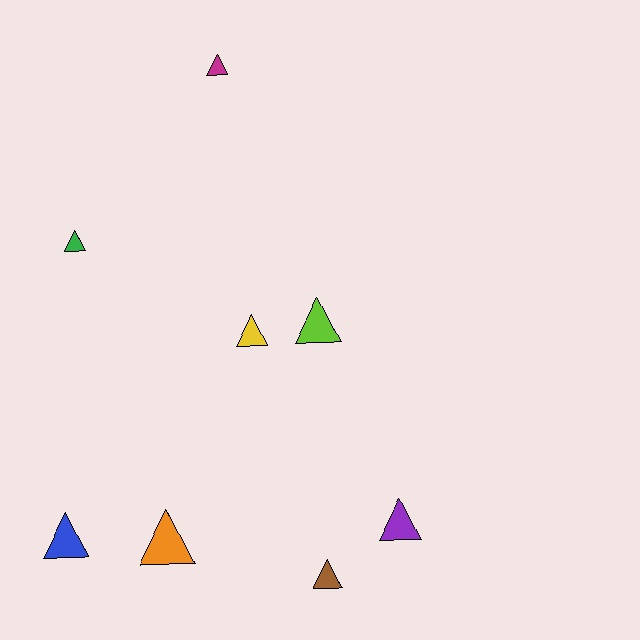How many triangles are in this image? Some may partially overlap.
There are 8 triangles.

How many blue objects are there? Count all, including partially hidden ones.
There is 1 blue object.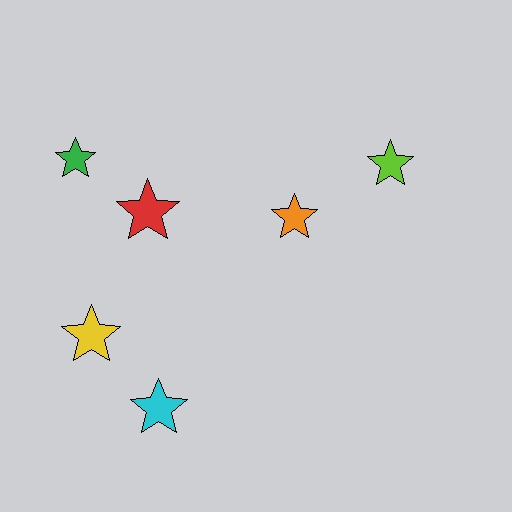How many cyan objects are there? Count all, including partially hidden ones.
There is 1 cyan object.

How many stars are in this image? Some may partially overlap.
There are 6 stars.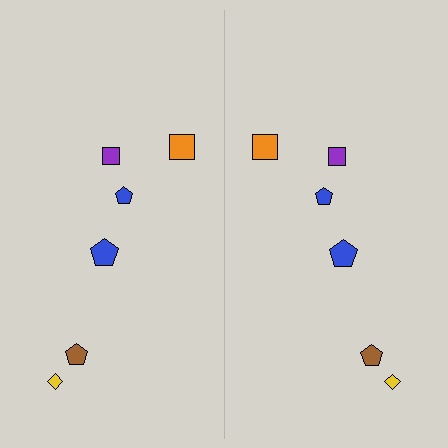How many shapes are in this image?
There are 12 shapes in this image.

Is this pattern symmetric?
Yes, this pattern has bilateral (reflection) symmetry.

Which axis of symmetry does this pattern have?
The pattern has a vertical axis of symmetry running through the center of the image.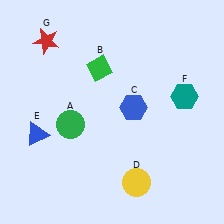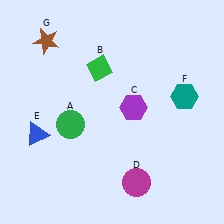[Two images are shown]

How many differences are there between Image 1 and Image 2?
There are 3 differences between the two images.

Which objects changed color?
C changed from blue to purple. D changed from yellow to magenta. G changed from red to brown.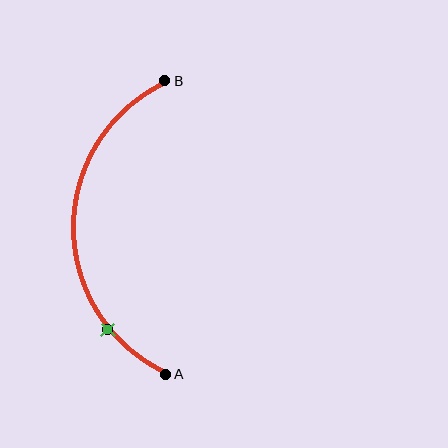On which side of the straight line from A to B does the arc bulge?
The arc bulges to the left of the straight line connecting A and B.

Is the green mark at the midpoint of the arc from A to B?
No. The green mark lies on the arc but is closer to endpoint A. The arc midpoint would be at the point on the curve equidistant along the arc from both A and B.